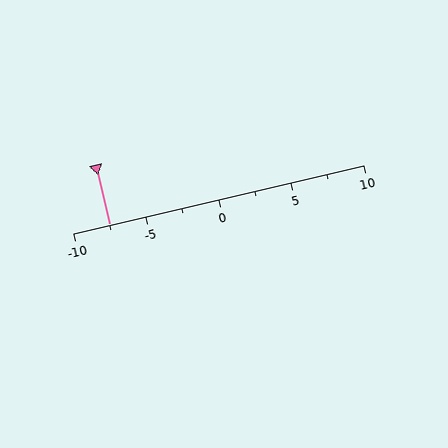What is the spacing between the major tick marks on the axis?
The major ticks are spaced 5 apart.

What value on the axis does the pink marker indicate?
The marker indicates approximately -7.5.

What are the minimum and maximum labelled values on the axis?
The axis runs from -10 to 10.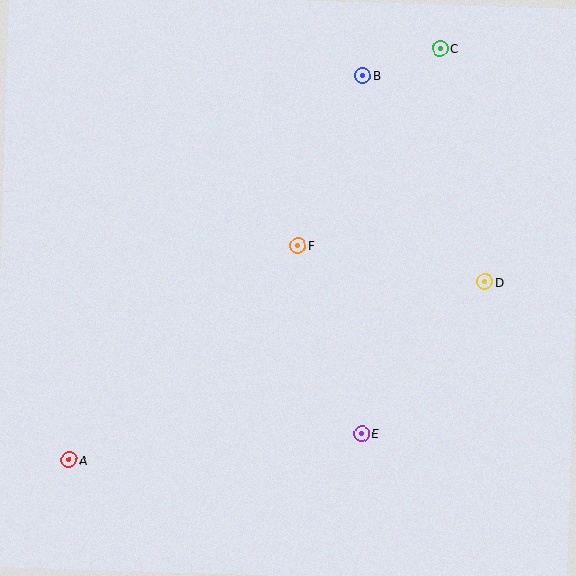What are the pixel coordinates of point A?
Point A is at (69, 460).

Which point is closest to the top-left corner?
Point B is closest to the top-left corner.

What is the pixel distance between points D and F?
The distance between D and F is 191 pixels.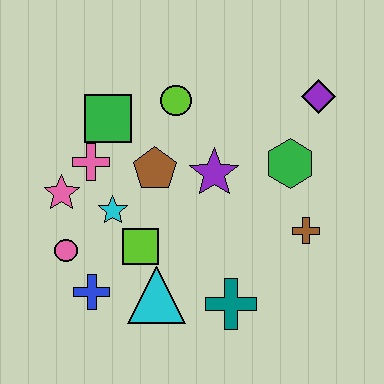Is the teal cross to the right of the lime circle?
Yes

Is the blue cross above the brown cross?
No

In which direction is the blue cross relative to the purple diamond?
The blue cross is to the left of the purple diamond.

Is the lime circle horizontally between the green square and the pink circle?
No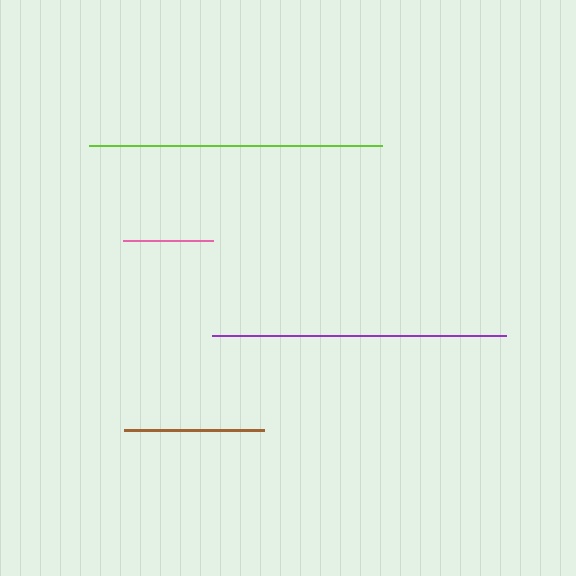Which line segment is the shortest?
The pink line is the shortest at approximately 89 pixels.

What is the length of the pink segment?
The pink segment is approximately 89 pixels long.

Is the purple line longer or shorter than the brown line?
The purple line is longer than the brown line.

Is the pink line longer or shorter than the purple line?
The purple line is longer than the pink line.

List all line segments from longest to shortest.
From longest to shortest: purple, lime, brown, pink.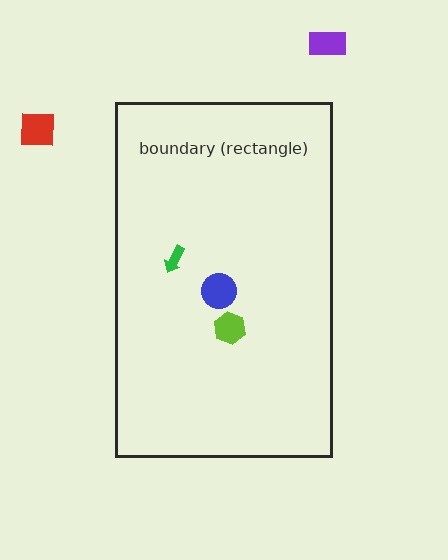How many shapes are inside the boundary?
3 inside, 2 outside.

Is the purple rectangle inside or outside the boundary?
Outside.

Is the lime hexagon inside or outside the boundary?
Inside.